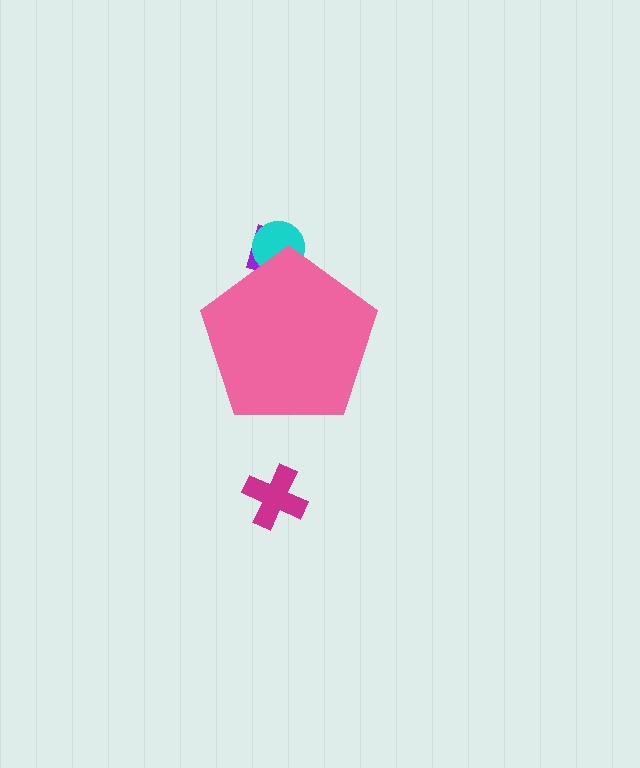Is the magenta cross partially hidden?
No, the magenta cross is fully visible.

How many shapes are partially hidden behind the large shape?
2 shapes are partially hidden.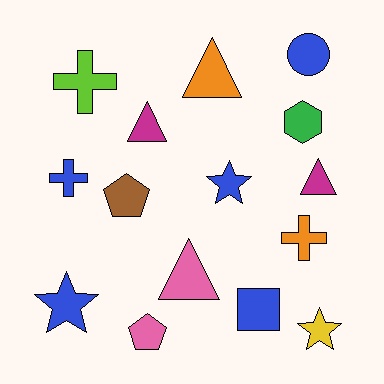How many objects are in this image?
There are 15 objects.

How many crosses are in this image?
There are 3 crosses.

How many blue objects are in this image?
There are 5 blue objects.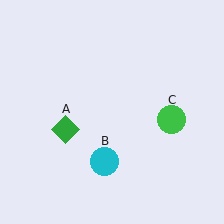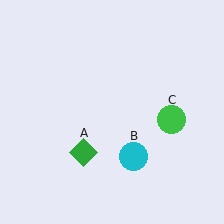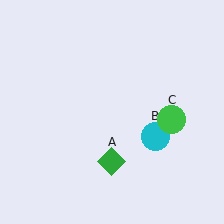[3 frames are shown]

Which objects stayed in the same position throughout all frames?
Green circle (object C) remained stationary.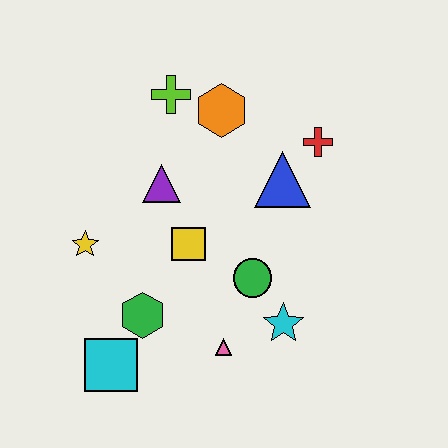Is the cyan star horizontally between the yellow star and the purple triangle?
No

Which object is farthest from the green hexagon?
The red cross is farthest from the green hexagon.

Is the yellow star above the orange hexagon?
No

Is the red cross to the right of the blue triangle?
Yes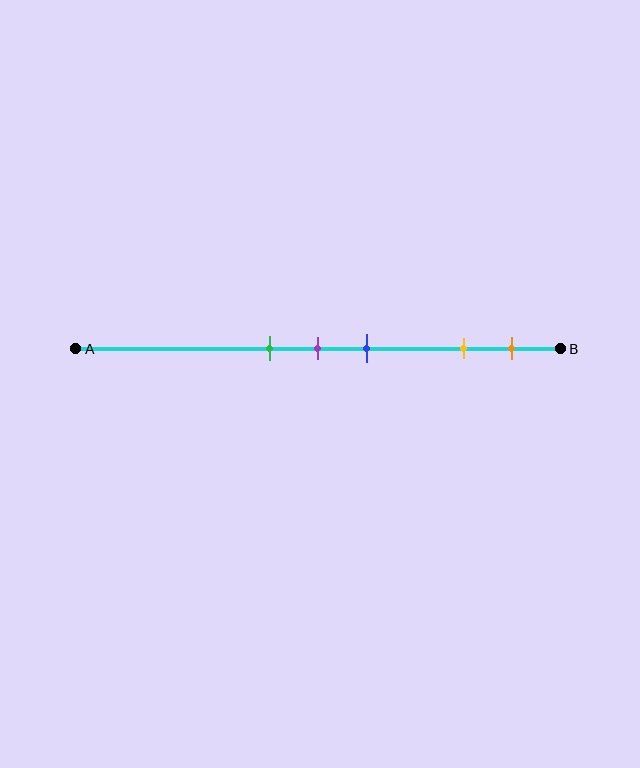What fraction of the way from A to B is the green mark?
The green mark is approximately 40% (0.4) of the way from A to B.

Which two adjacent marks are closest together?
The green and purple marks are the closest adjacent pair.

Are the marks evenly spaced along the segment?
No, the marks are not evenly spaced.